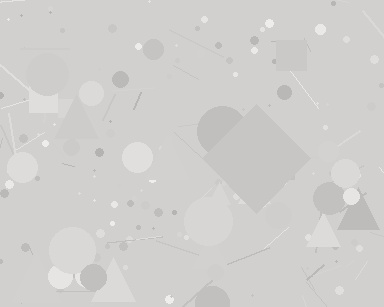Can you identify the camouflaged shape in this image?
The camouflaged shape is a diamond.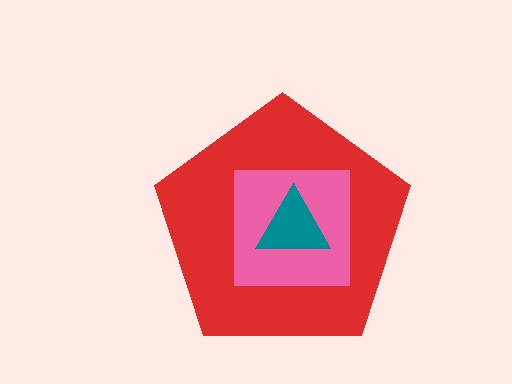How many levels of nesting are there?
3.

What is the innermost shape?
The teal triangle.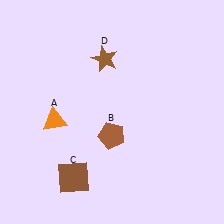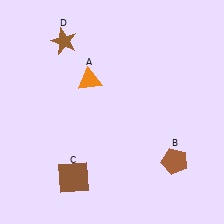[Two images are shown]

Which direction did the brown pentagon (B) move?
The brown pentagon (B) moved right.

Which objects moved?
The objects that moved are: the orange triangle (A), the brown pentagon (B), the brown star (D).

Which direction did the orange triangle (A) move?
The orange triangle (A) moved up.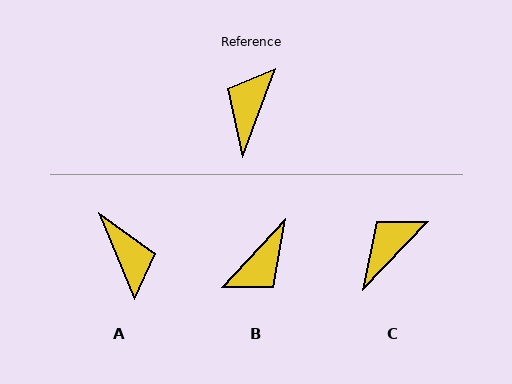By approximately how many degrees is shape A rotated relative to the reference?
Approximately 137 degrees clockwise.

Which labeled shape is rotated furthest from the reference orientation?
B, about 158 degrees away.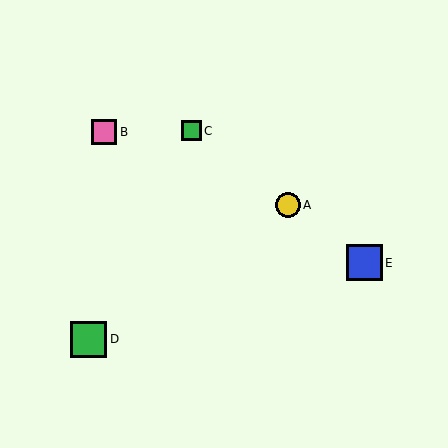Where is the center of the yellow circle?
The center of the yellow circle is at (288, 205).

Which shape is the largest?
The green square (labeled D) is the largest.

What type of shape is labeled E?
Shape E is a blue square.